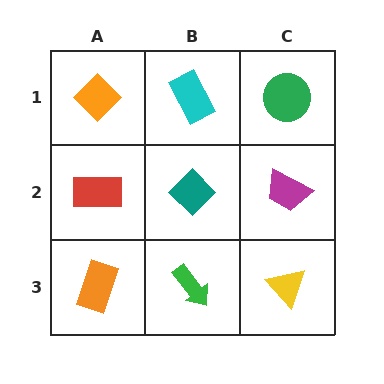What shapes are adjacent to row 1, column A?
A red rectangle (row 2, column A), a cyan rectangle (row 1, column B).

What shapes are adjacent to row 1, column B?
A teal diamond (row 2, column B), an orange diamond (row 1, column A), a green circle (row 1, column C).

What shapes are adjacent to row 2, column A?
An orange diamond (row 1, column A), an orange rectangle (row 3, column A), a teal diamond (row 2, column B).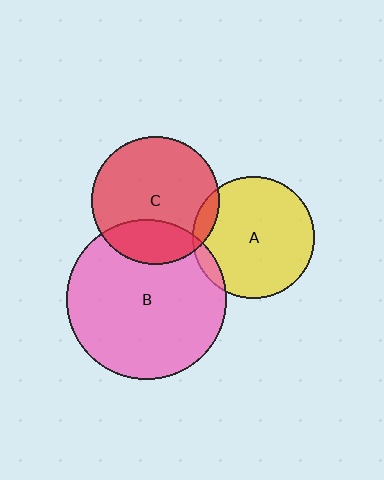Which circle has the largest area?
Circle B (pink).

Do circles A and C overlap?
Yes.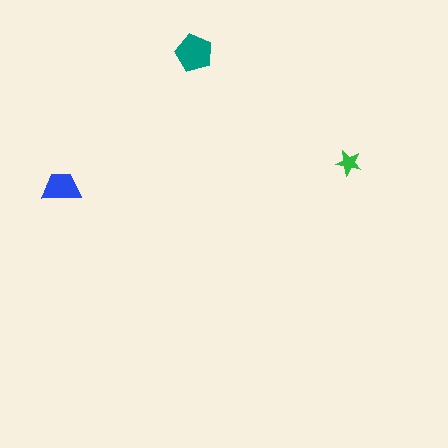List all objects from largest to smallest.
The teal pentagon, the blue trapezoid, the green star.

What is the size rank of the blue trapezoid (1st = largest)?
2nd.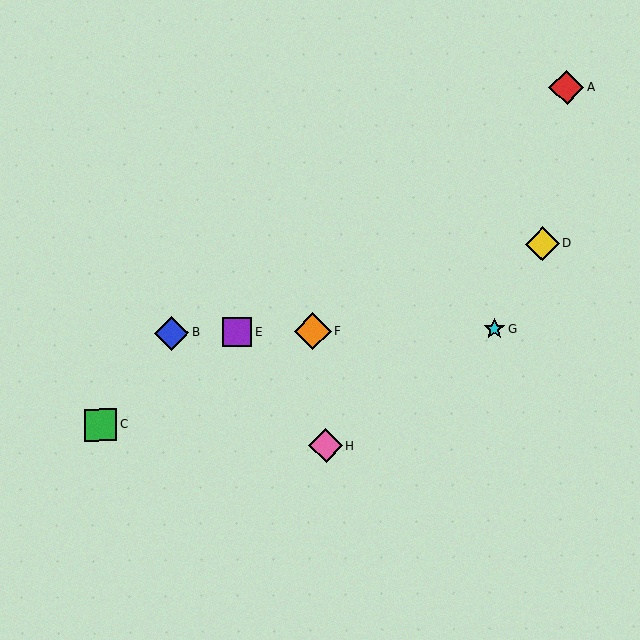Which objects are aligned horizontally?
Objects B, E, F, G are aligned horizontally.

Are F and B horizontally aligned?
Yes, both are at y≈331.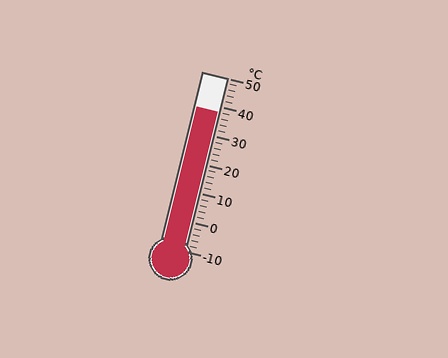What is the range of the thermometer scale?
The thermometer scale ranges from -10°C to 50°C.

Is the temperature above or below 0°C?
The temperature is above 0°C.